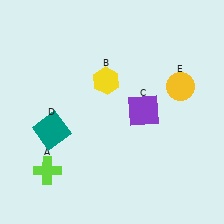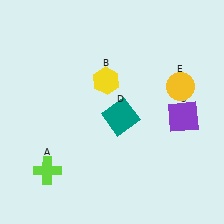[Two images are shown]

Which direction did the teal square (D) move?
The teal square (D) moved right.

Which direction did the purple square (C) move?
The purple square (C) moved right.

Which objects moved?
The objects that moved are: the purple square (C), the teal square (D).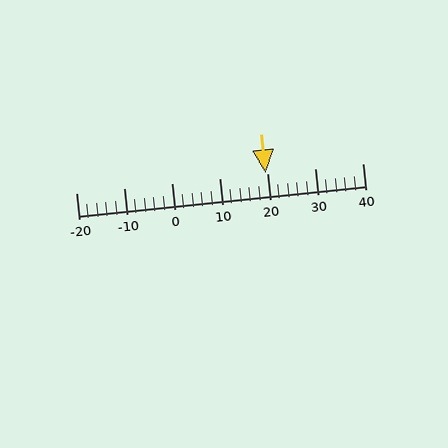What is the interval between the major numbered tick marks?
The major tick marks are spaced 10 units apart.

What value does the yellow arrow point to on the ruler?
The yellow arrow points to approximately 20.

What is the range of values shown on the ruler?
The ruler shows values from -20 to 40.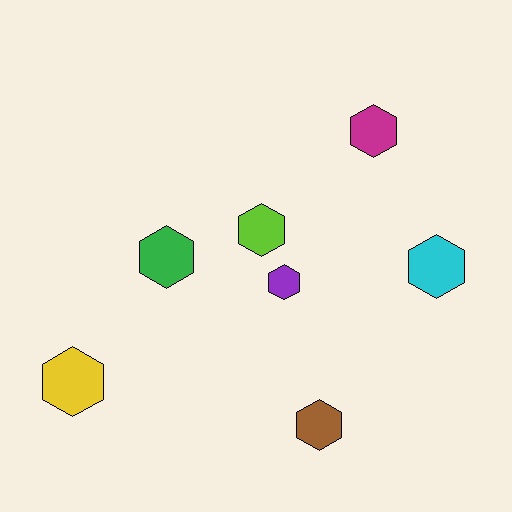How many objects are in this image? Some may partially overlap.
There are 7 objects.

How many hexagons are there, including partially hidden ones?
There are 7 hexagons.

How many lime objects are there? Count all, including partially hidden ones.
There is 1 lime object.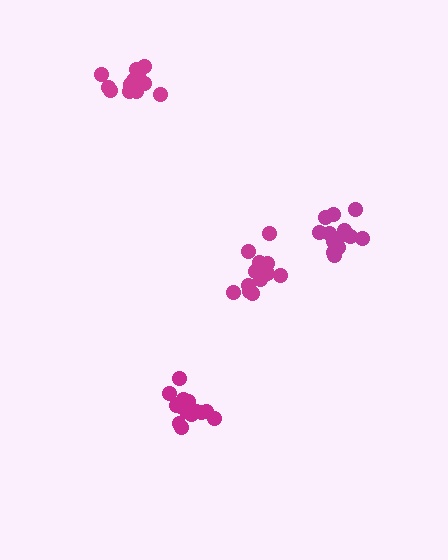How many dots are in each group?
Group 1: 15 dots, Group 2: 16 dots, Group 3: 13 dots, Group 4: 13 dots (57 total).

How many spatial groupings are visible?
There are 4 spatial groupings.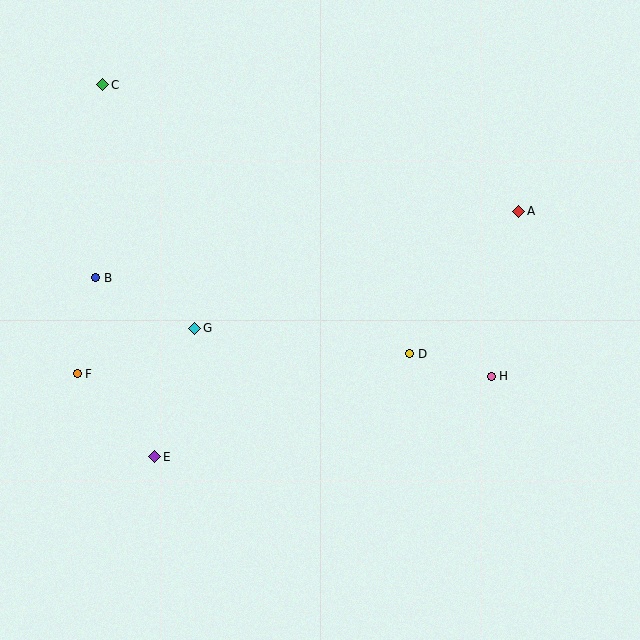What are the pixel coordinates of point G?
Point G is at (195, 328).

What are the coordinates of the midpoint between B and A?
The midpoint between B and A is at (307, 245).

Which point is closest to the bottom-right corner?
Point H is closest to the bottom-right corner.